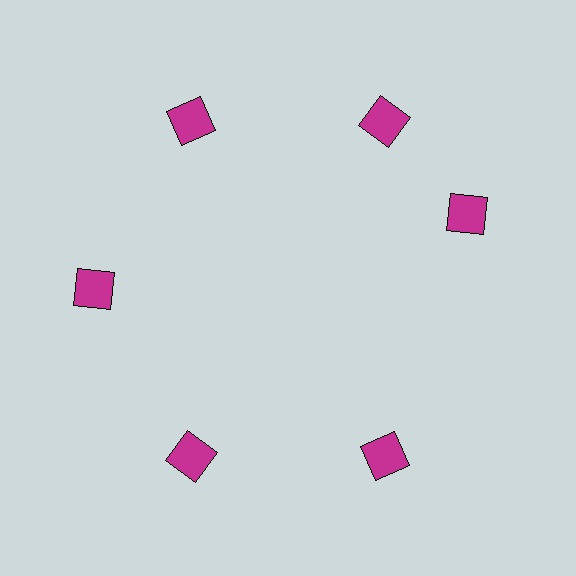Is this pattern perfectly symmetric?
No. The 6 magenta squares are arranged in a ring, but one element near the 3 o'clock position is rotated out of alignment along the ring, breaking the 6-fold rotational symmetry.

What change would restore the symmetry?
The symmetry would be restored by rotating it back into even spacing with its neighbors so that all 6 squares sit at equal angles and equal distance from the center.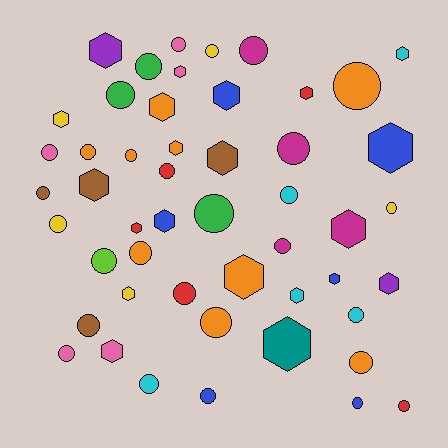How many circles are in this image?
There are 29 circles.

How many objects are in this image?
There are 50 objects.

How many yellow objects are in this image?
There are 5 yellow objects.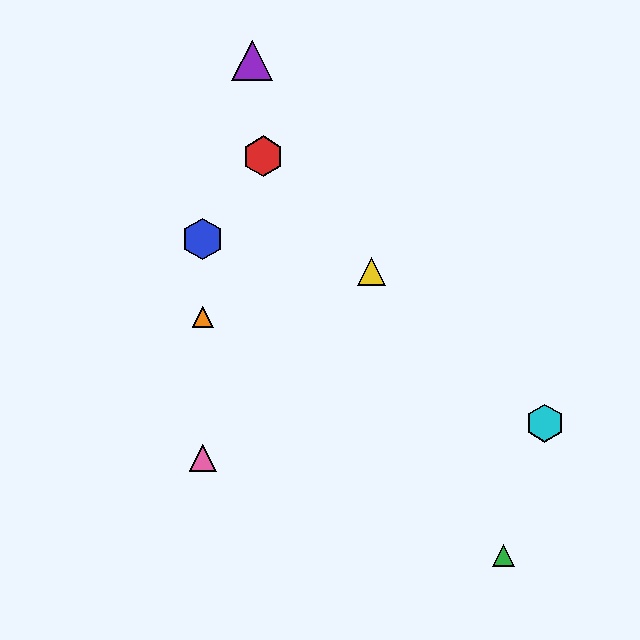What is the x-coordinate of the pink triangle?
The pink triangle is at x≈203.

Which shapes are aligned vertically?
The blue hexagon, the orange triangle, the pink triangle are aligned vertically.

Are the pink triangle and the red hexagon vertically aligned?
No, the pink triangle is at x≈203 and the red hexagon is at x≈263.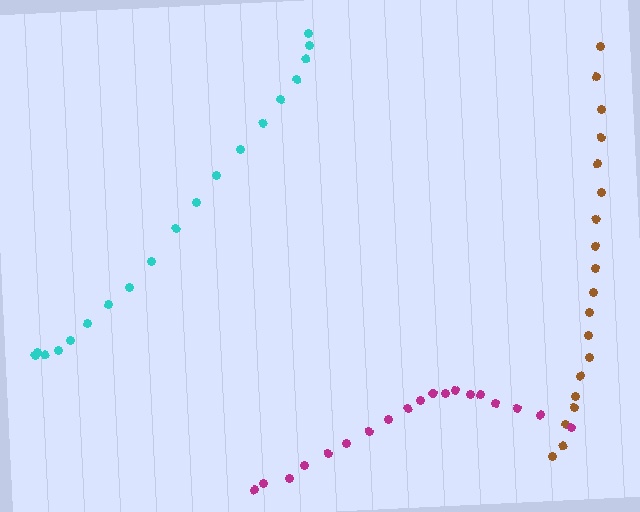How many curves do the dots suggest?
There are 3 distinct paths.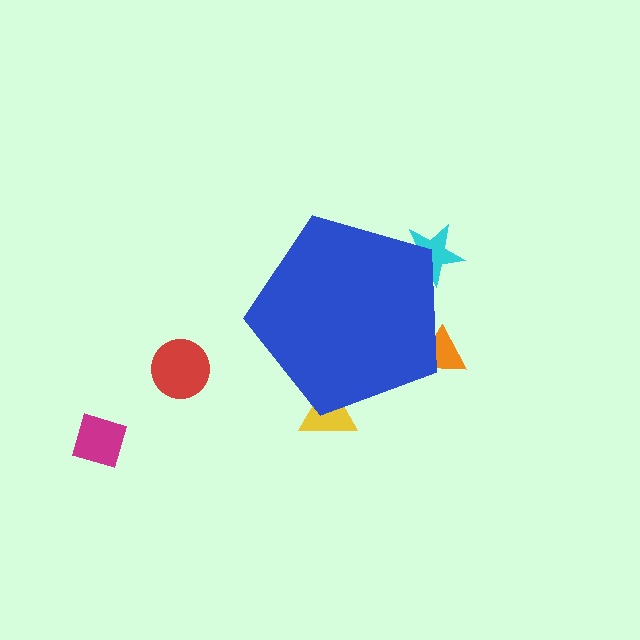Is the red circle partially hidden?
No, the red circle is fully visible.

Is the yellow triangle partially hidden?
Yes, the yellow triangle is partially hidden behind the blue pentagon.